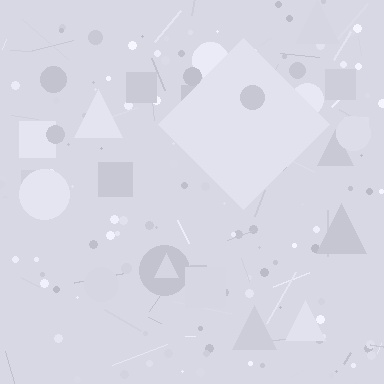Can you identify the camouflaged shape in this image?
The camouflaged shape is a diamond.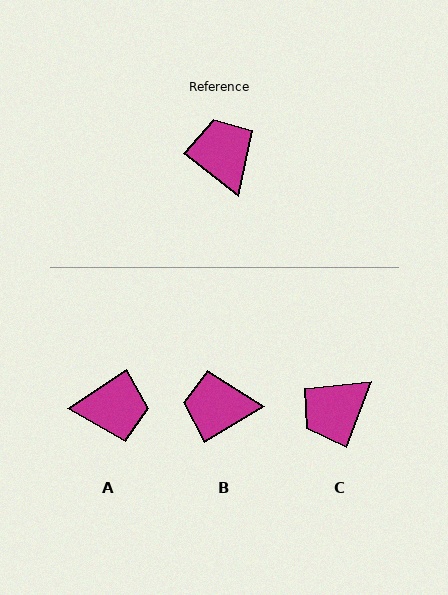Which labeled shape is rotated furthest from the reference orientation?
A, about 108 degrees away.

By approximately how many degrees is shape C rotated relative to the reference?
Approximately 108 degrees counter-clockwise.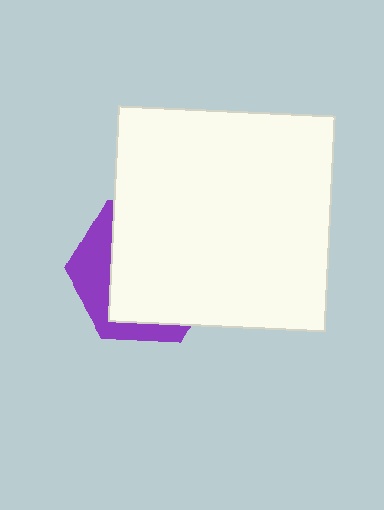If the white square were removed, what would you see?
You would see the complete purple hexagon.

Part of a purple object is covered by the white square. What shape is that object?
It is a hexagon.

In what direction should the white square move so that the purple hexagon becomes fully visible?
The white square should move toward the upper-right. That is the shortest direction to clear the overlap and leave the purple hexagon fully visible.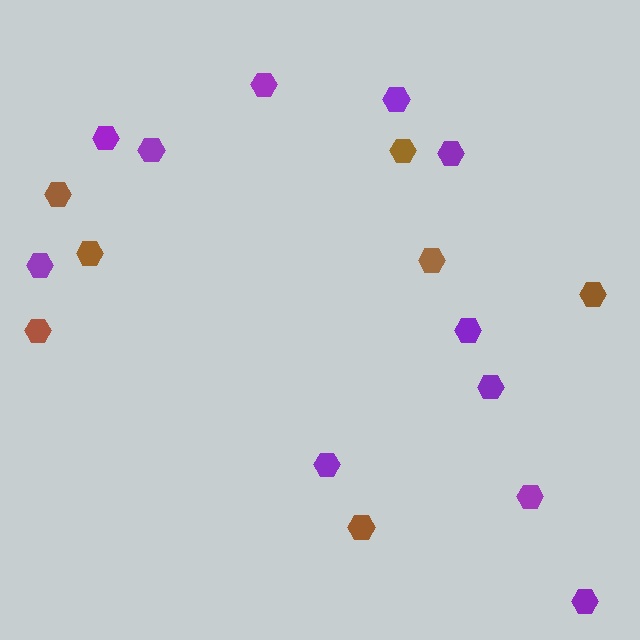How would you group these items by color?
There are 2 groups: one group of purple hexagons (11) and one group of brown hexagons (7).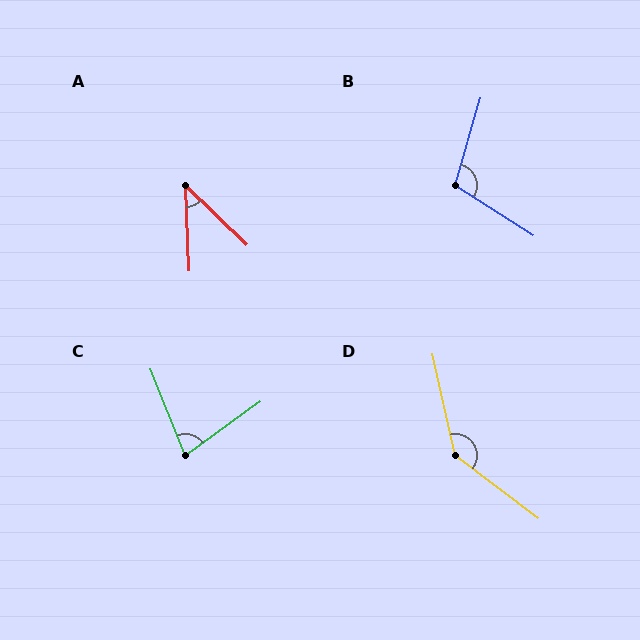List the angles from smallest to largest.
A (43°), C (76°), B (106°), D (140°).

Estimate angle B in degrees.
Approximately 106 degrees.